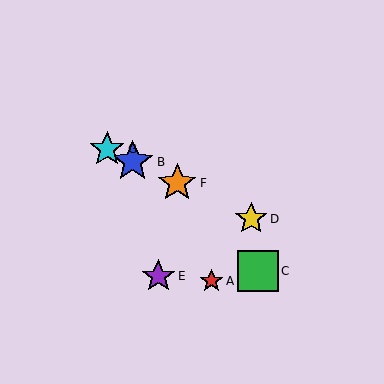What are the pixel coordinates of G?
Object G is at (107, 149).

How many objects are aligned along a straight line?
4 objects (B, D, F, G) are aligned along a straight line.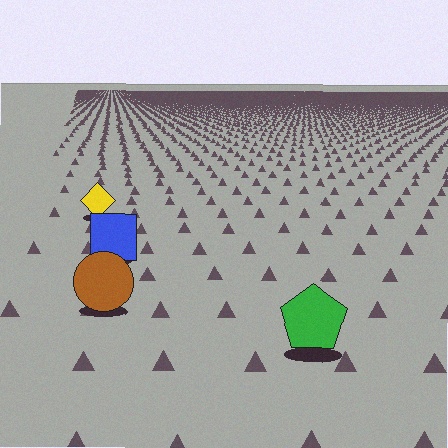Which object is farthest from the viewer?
The yellow diamond is farthest from the viewer. It appears smaller and the ground texture around it is denser.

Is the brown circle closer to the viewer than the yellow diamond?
Yes. The brown circle is closer — you can tell from the texture gradient: the ground texture is coarser near it.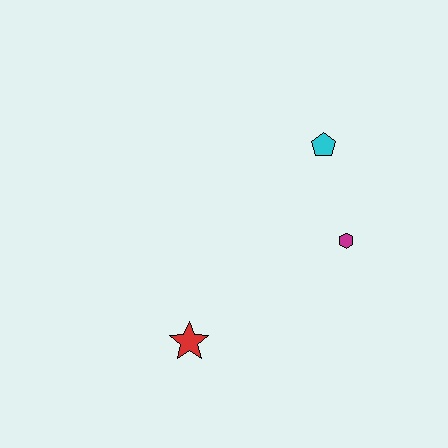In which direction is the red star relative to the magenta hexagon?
The red star is to the left of the magenta hexagon.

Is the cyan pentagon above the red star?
Yes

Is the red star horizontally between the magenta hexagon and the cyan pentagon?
No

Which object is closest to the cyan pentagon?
The magenta hexagon is closest to the cyan pentagon.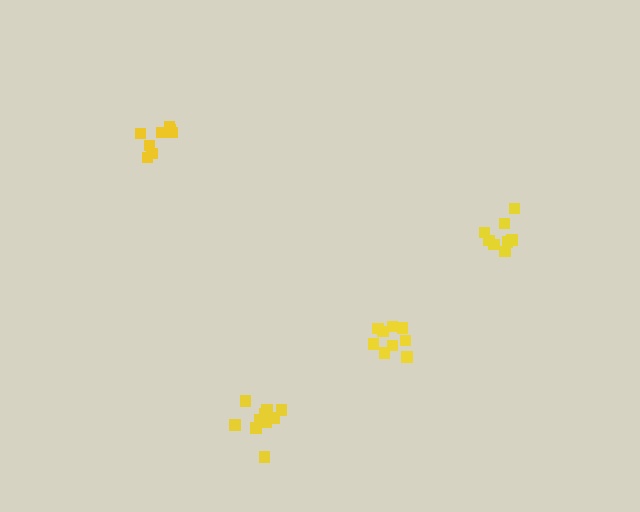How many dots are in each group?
Group 1: 9 dots, Group 2: 8 dots, Group 3: 11 dots, Group 4: 8 dots (36 total).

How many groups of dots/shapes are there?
There are 4 groups.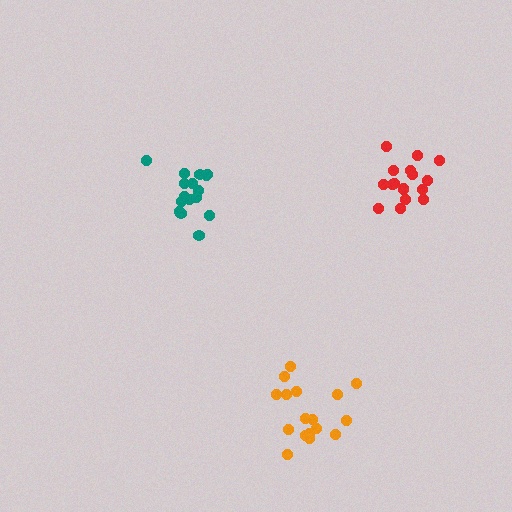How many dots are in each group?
Group 1: 16 dots, Group 2: 17 dots, Group 3: 17 dots (50 total).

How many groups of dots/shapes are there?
There are 3 groups.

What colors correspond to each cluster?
The clusters are colored: teal, red, orange.